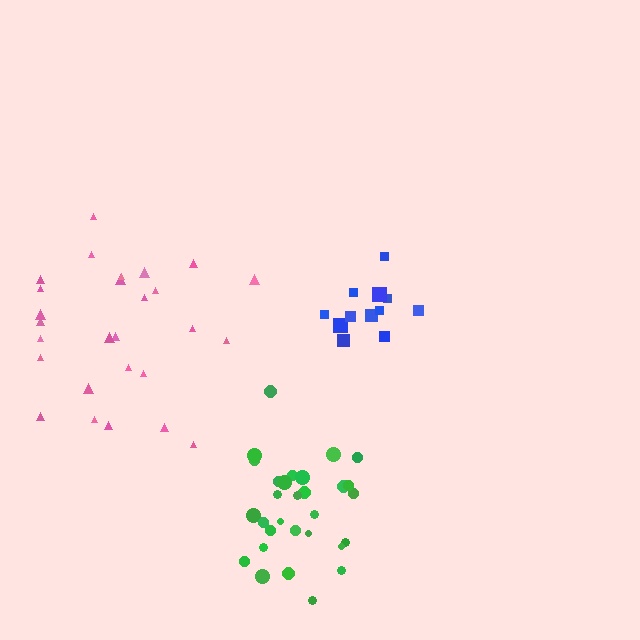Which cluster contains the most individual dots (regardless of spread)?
Green (31).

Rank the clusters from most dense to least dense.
blue, green, pink.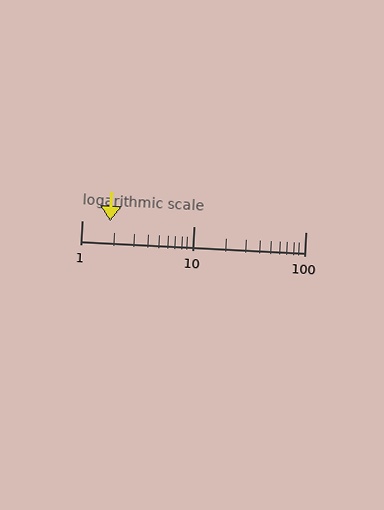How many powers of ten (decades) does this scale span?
The scale spans 2 decades, from 1 to 100.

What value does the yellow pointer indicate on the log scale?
The pointer indicates approximately 1.8.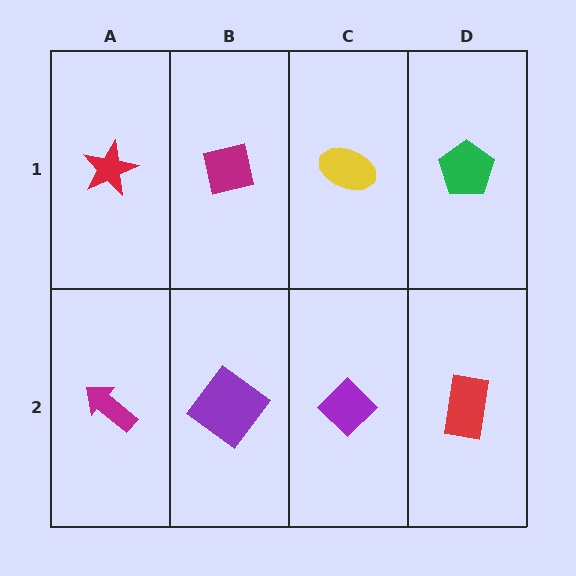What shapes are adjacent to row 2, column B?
A magenta square (row 1, column B), a magenta arrow (row 2, column A), a purple diamond (row 2, column C).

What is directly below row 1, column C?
A purple diamond.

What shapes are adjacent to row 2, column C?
A yellow ellipse (row 1, column C), a purple diamond (row 2, column B), a red rectangle (row 2, column D).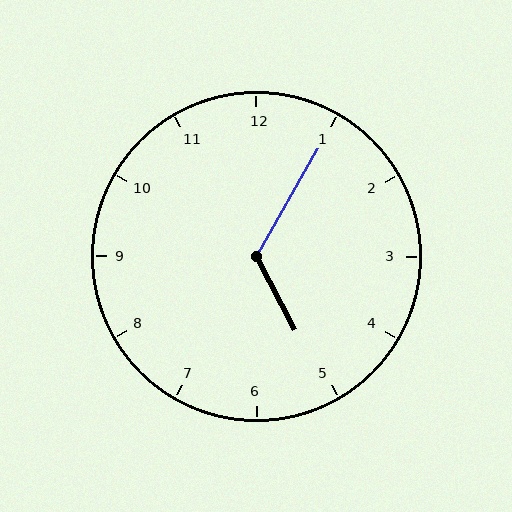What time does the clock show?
5:05.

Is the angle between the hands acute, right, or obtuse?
It is obtuse.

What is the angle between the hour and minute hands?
Approximately 122 degrees.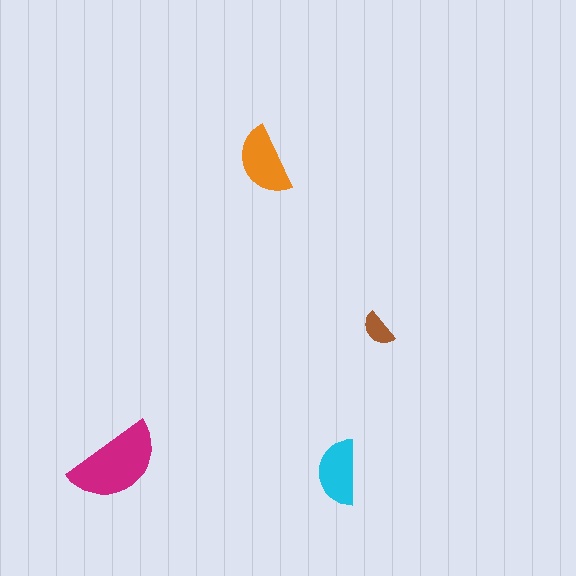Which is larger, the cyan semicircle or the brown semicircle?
The cyan one.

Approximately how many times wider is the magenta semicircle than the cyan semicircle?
About 1.5 times wider.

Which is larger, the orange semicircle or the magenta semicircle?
The magenta one.